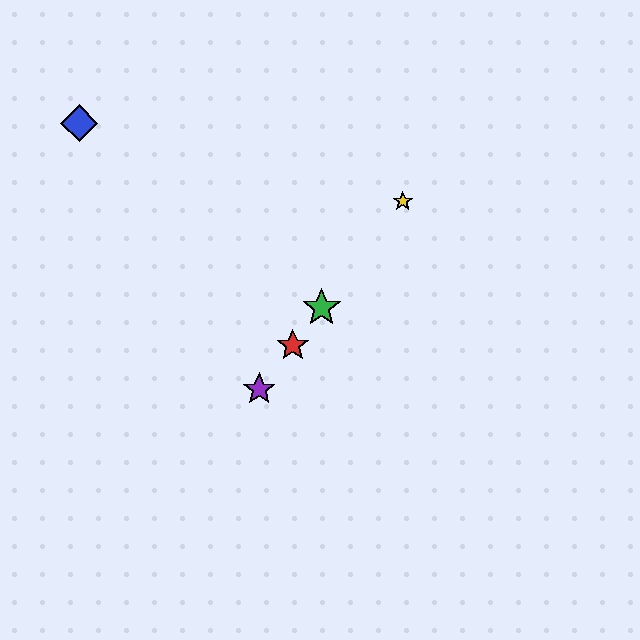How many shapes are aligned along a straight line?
4 shapes (the red star, the green star, the yellow star, the purple star) are aligned along a straight line.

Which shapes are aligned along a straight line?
The red star, the green star, the yellow star, the purple star are aligned along a straight line.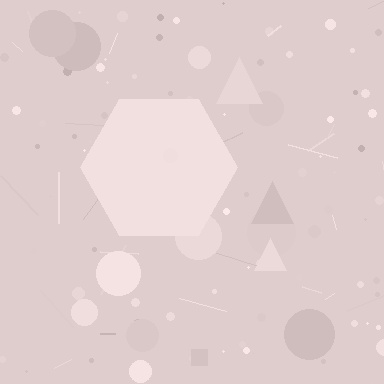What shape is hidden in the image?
A hexagon is hidden in the image.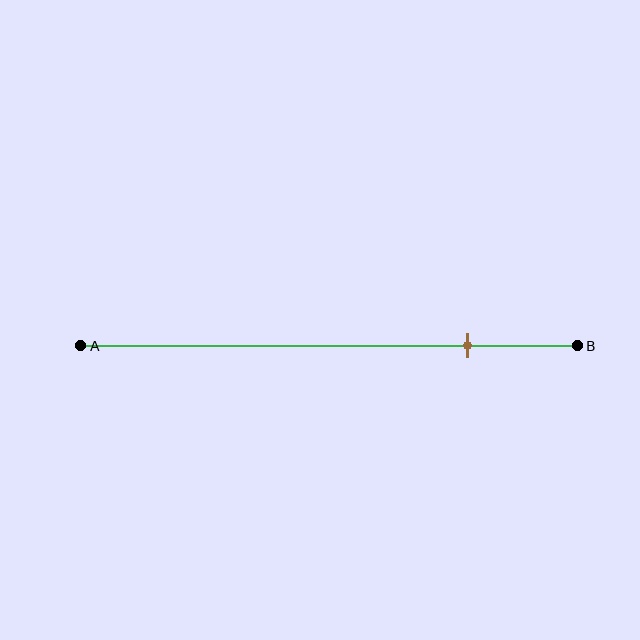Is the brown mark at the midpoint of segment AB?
No, the mark is at about 80% from A, not at the 50% midpoint.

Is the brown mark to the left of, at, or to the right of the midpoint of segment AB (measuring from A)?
The brown mark is to the right of the midpoint of segment AB.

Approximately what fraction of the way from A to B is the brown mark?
The brown mark is approximately 80% of the way from A to B.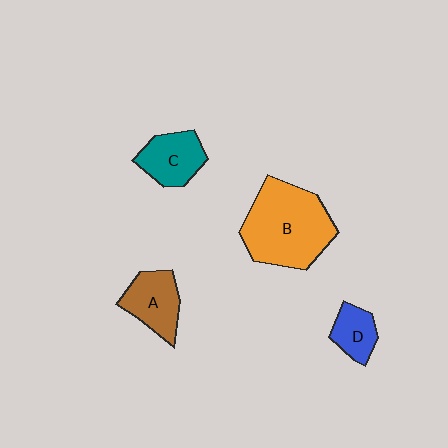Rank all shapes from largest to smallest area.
From largest to smallest: B (orange), A (brown), C (teal), D (blue).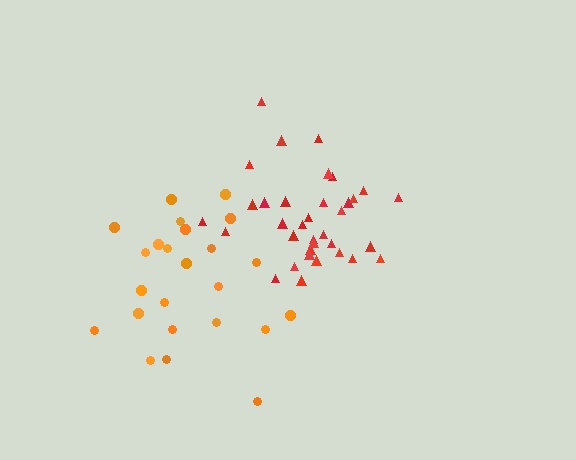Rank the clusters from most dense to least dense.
red, orange.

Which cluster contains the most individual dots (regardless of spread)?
Red (35).